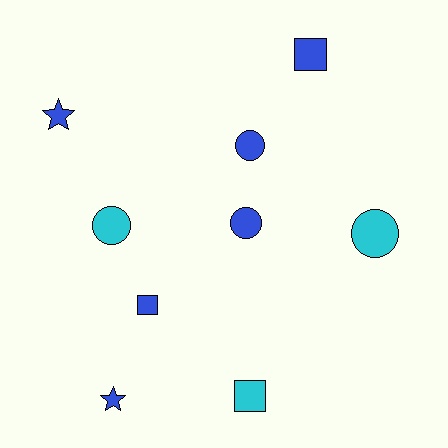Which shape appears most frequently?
Circle, with 4 objects.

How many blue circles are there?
There are 2 blue circles.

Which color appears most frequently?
Blue, with 6 objects.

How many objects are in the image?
There are 9 objects.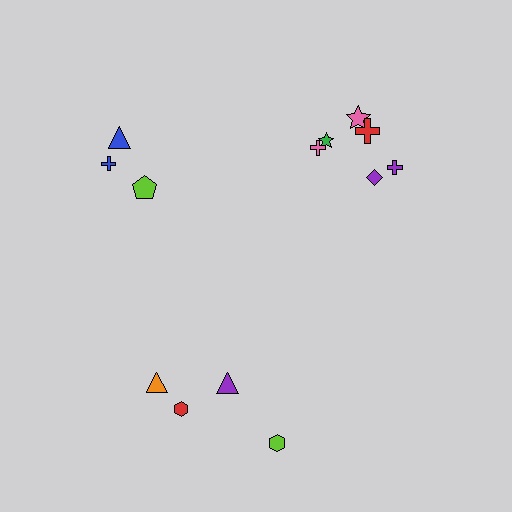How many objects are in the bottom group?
There are 4 objects.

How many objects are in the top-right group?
There are 6 objects.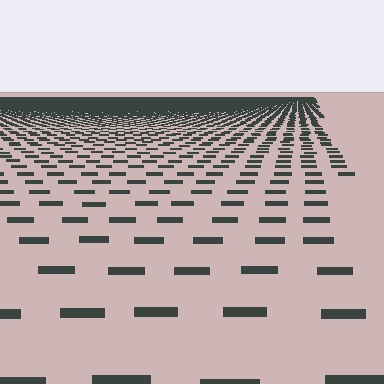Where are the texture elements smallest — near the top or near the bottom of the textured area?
Near the top.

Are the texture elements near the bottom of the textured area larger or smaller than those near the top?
Larger. Near the bottom, elements are closer to the viewer and appear at a bigger on-screen size.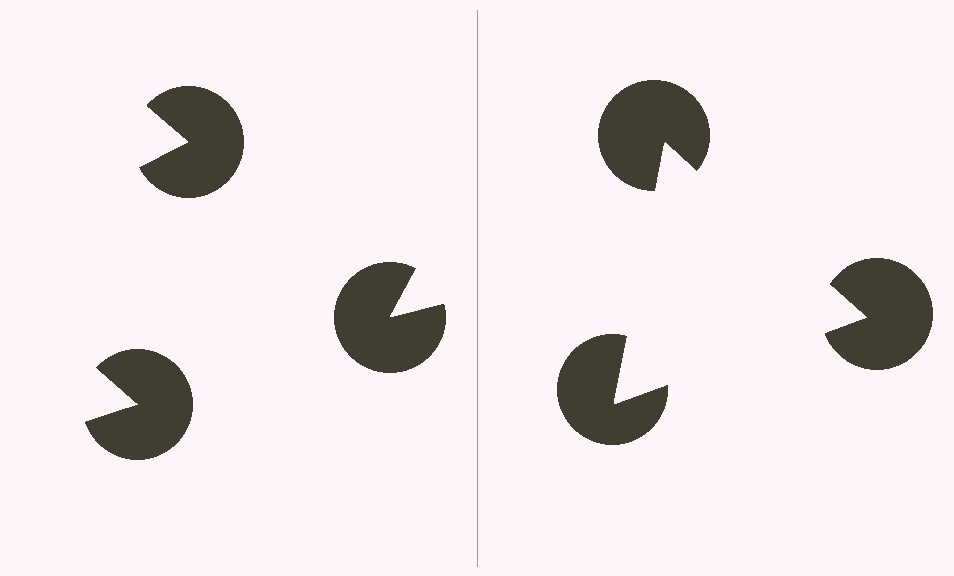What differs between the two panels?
The pac-man discs are positioned identically on both sides; only the wedge orientations differ. On the right they align to a triangle; on the left they are misaligned.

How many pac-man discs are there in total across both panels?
6 — 3 on each side.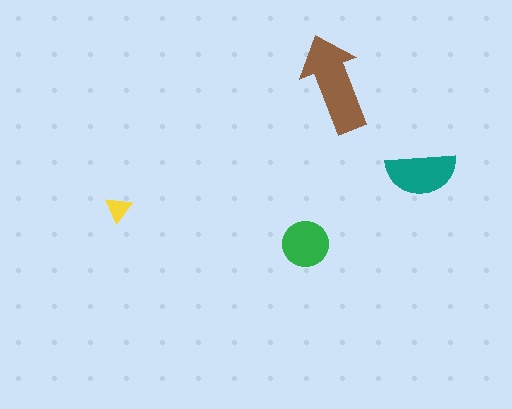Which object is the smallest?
The yellow triangle.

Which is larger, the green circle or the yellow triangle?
The green circle.